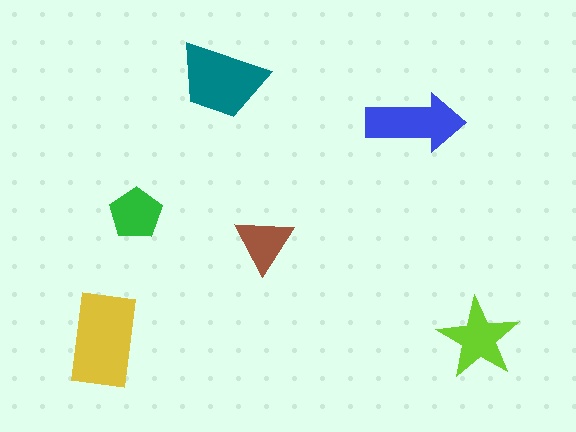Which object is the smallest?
The brown triangle.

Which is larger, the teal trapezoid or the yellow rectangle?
The yellow rectangle.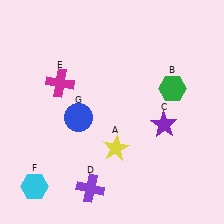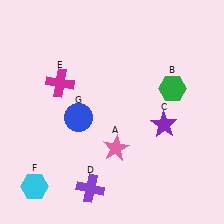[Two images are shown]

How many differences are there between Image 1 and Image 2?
There is 1 difference between the two images.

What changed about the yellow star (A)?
In Image 1, A is yellow. In Image 2, it changed to pink.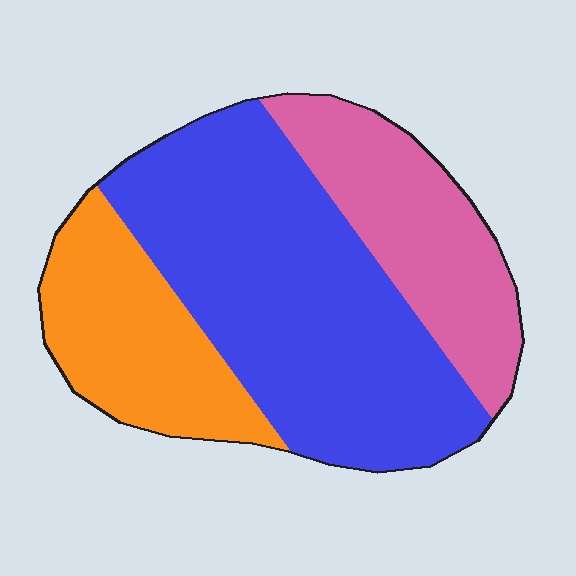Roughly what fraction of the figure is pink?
Pink covers roughly 25% of the figure.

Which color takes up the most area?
Blue, at roughly 55%.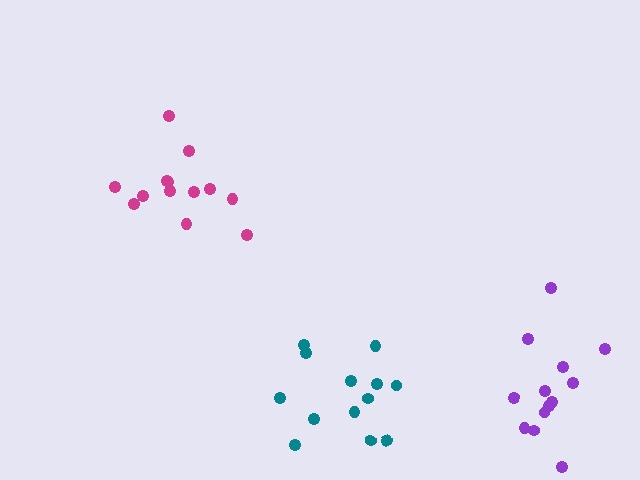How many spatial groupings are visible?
There are 3 spatial groupings.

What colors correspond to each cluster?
The clusters are colored: magenta, purple, teal.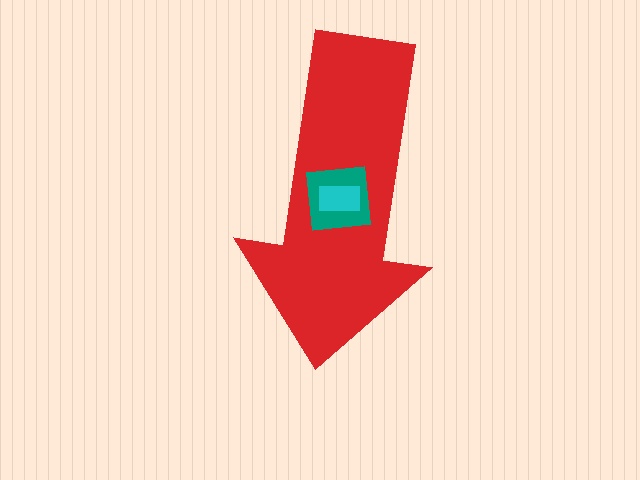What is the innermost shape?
The cyan rectangle.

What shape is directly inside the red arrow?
The teal square.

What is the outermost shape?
The red arrow.